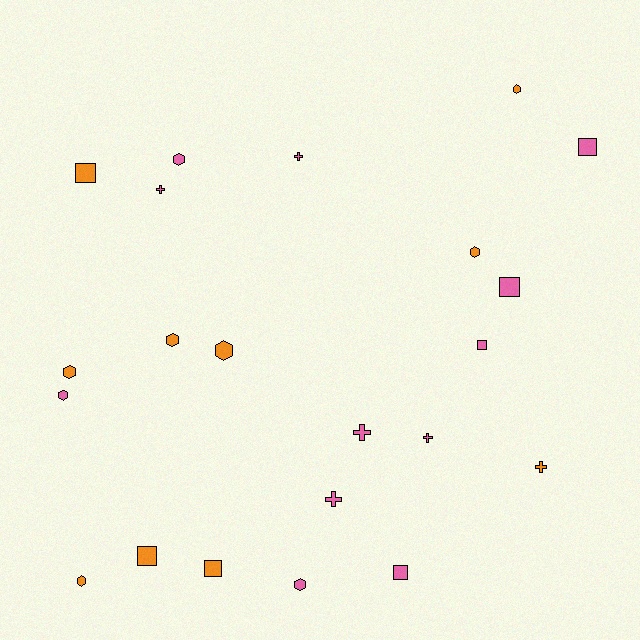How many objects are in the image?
There are 22 objects.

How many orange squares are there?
There are 3 orange squares.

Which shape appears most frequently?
Hexagon, with 9 objects.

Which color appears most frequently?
Pink, with 12 objects.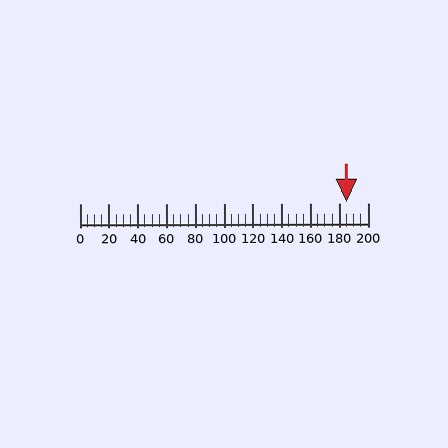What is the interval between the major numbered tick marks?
The major tick marks are spaced 20 units apart.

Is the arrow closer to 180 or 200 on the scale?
The arrow is closer to 180.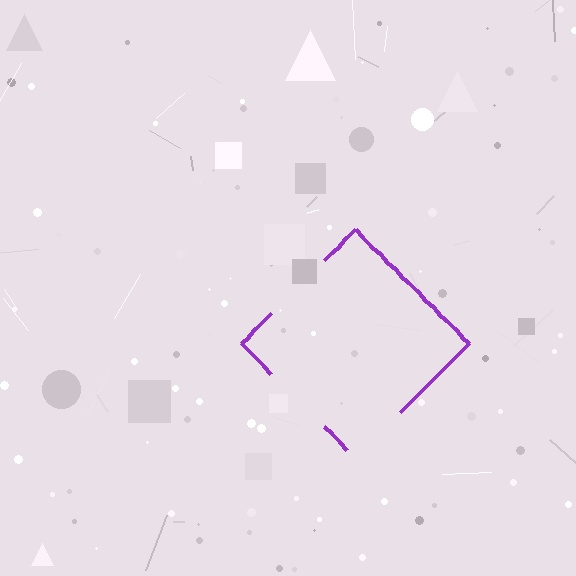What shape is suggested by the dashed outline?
The dashed outline suggests a diamond.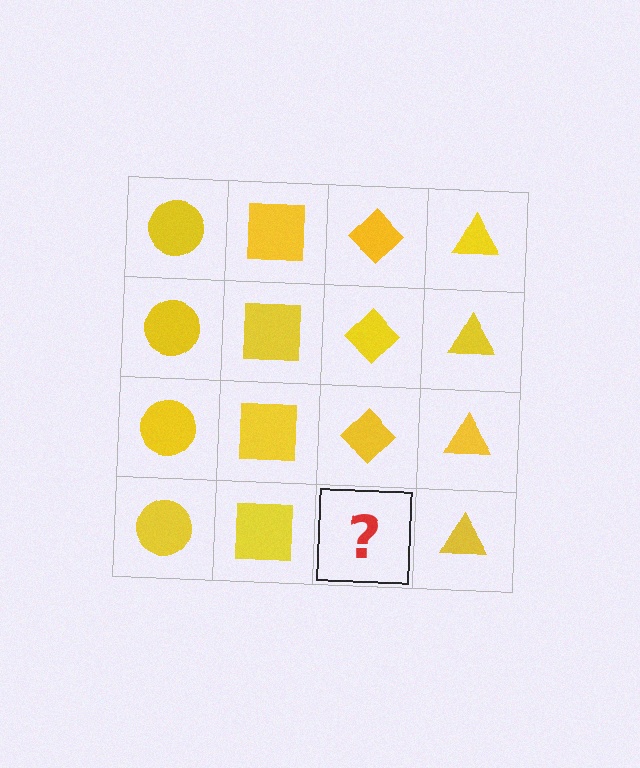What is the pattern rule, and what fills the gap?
The rule is that each column has a consistent shape. The gap should be filled with a yellow diamond.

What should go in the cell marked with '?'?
The missing cell should contain a yellow diamond.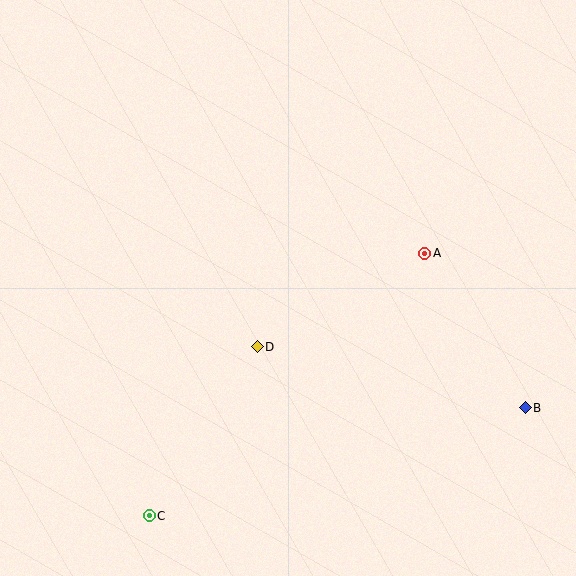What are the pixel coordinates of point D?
Point D is at (257, 347).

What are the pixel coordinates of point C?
Point C is at (149, 516).